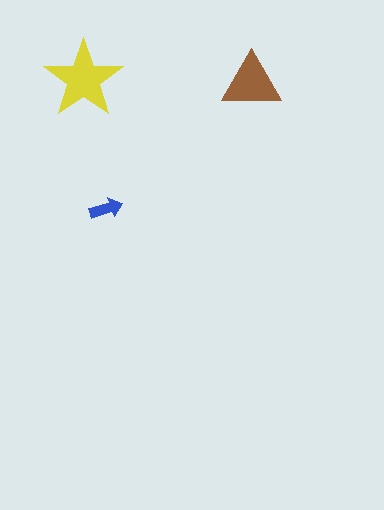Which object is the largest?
The yellow star.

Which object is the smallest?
The blue arrow.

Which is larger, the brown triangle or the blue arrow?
The brown triangle.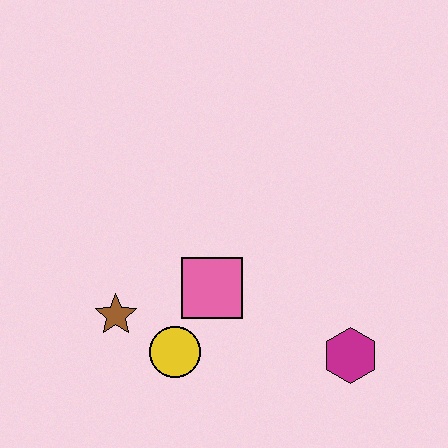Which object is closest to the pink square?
The yellow circle is closest to the pink square.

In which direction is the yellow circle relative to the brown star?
The yellow circle is to the right of the brown star.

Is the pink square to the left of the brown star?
No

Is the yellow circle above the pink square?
No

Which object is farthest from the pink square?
The magenta hexagon is farthest from the pink square.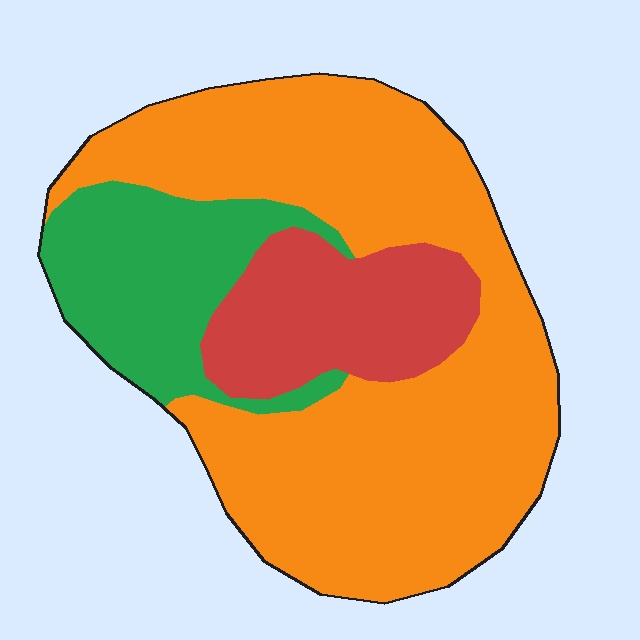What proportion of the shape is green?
Green covers 19% of the shape.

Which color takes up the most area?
Orange, at roughly 65%.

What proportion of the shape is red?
Red takes up between a sixth and a third of the shape.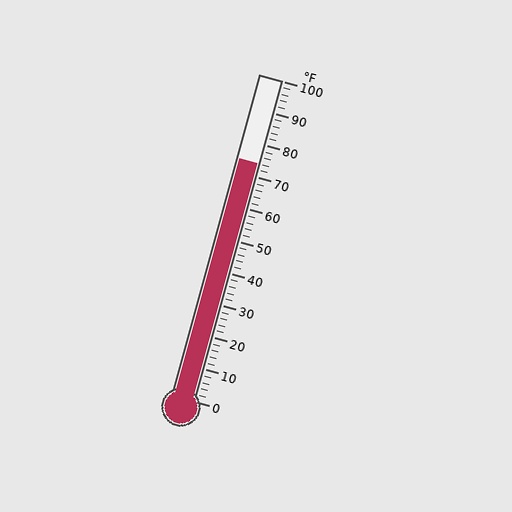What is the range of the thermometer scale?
The thermometer scale ranges from 0°F to 100°F.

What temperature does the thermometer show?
The thermometer shows approximately 74°F.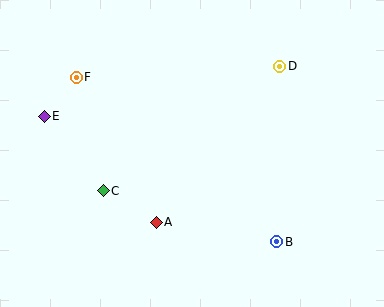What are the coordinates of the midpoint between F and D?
The midpoint between F and D is at (178, 72).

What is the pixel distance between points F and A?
The distance between F and A is 165 pixels.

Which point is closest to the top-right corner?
Point D is closest to the top-right corner.